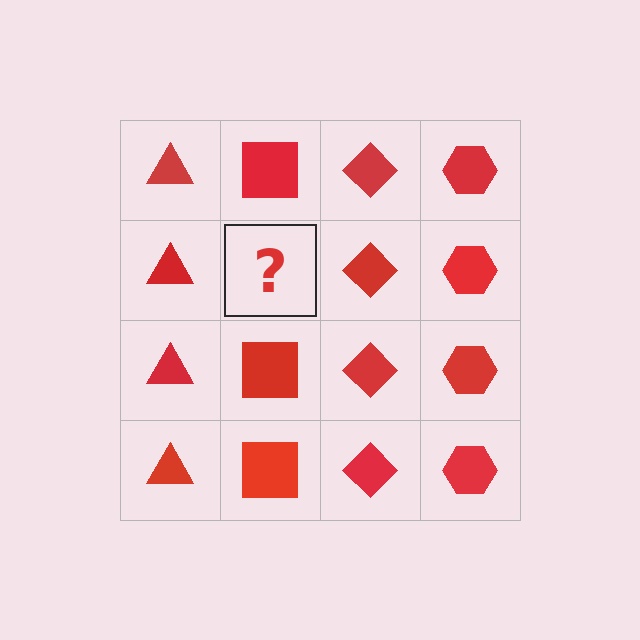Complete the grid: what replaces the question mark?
The question mark should be replaced with a red square.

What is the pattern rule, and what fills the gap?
The rule is that each column has a consistent shape. The gap should be filled with a red square.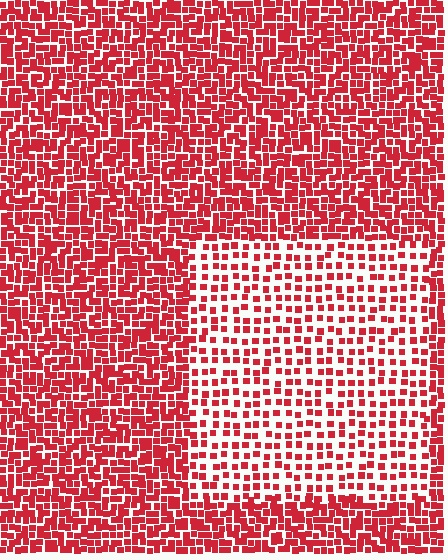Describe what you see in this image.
The image contains small red elements arranged at two different densities. A rectangle-shaped region is visible where the elements are less densely packed than the surrounding area.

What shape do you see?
I see a rectangle.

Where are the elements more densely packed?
The elements are more densely packed outside the rectangle boundary.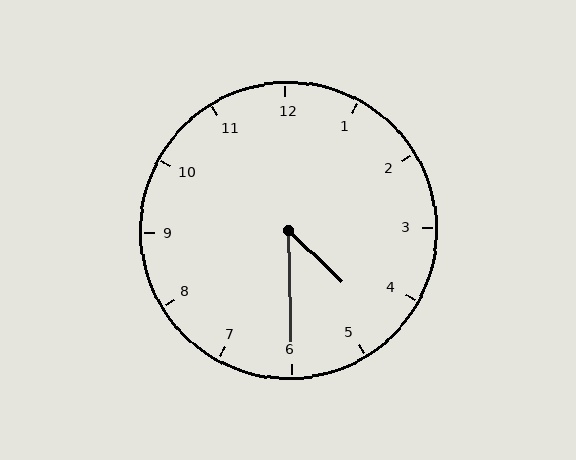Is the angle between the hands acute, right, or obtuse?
It is acute.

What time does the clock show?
4:30.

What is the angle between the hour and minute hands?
Approximately 45 degrees.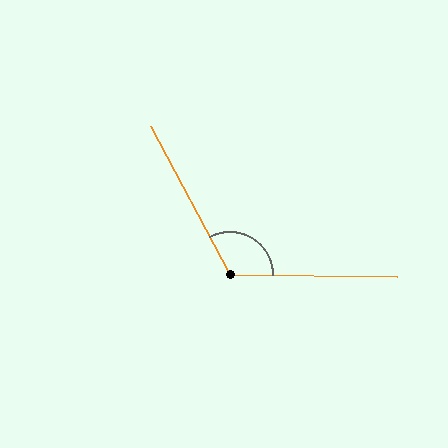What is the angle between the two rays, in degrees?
Approximately 118 degrees.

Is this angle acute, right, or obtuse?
It is obtuse.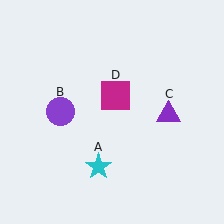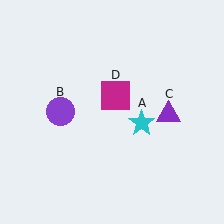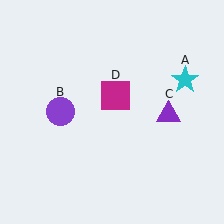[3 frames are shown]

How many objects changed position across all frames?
1 object changed position: cyan star (object A).